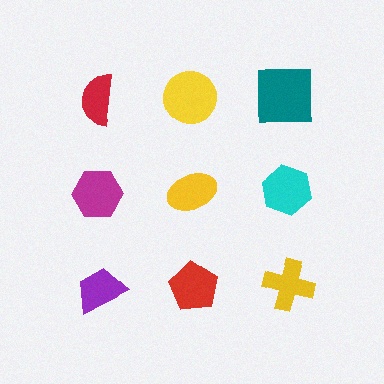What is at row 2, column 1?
A magenta hexagon.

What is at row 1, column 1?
A red semicircle.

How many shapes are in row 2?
3 shapes.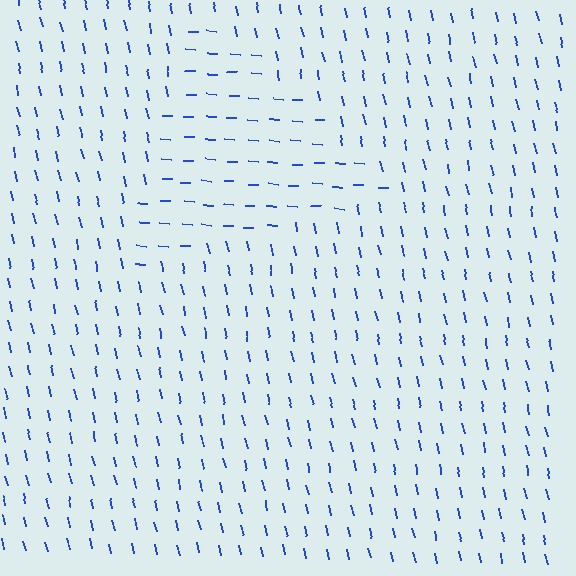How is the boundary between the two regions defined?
The boundary is defined purely by a change in line orientation (approximately 75 degrees difference). All lines are the same color and thickness.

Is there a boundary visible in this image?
Yes, there is a texture boundary formed by a change in line orientation.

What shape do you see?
I see a triangle.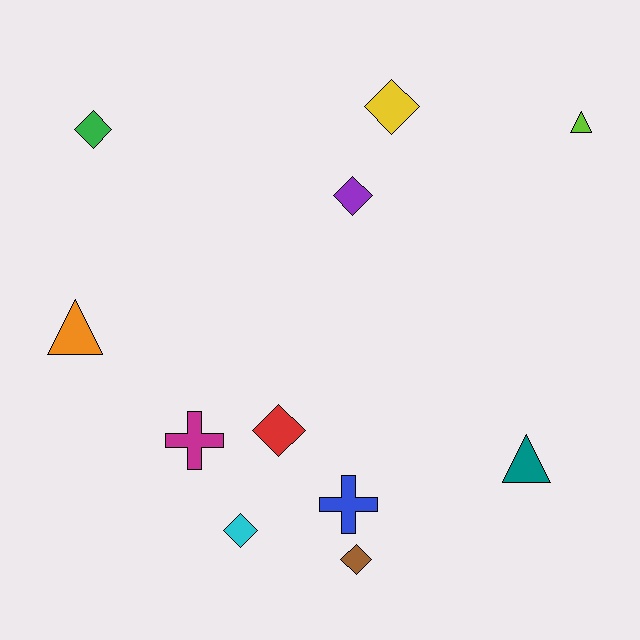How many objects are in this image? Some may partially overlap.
There are 11 objects.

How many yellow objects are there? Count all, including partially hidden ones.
There is 1 yellow object.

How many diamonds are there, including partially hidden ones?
There are 6 diamonds.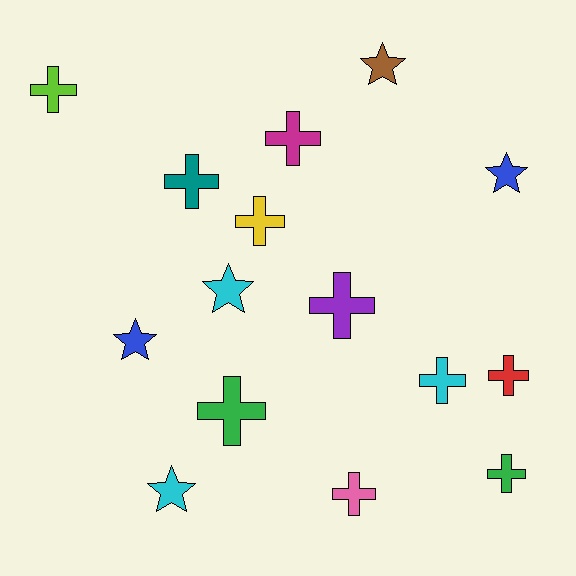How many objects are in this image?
There are 15 objects.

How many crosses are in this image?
There are 10 crosses.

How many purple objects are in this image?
There is 1 purple object.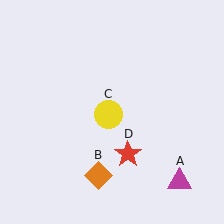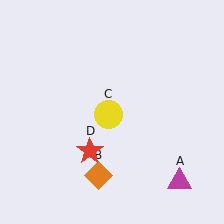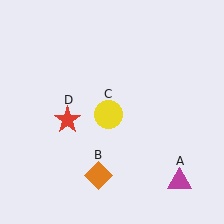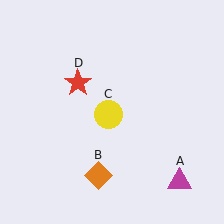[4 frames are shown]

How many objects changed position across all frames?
1 object changed position: red star (object D).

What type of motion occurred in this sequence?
The red star (object D) rotated clockwise around the center of the scene.